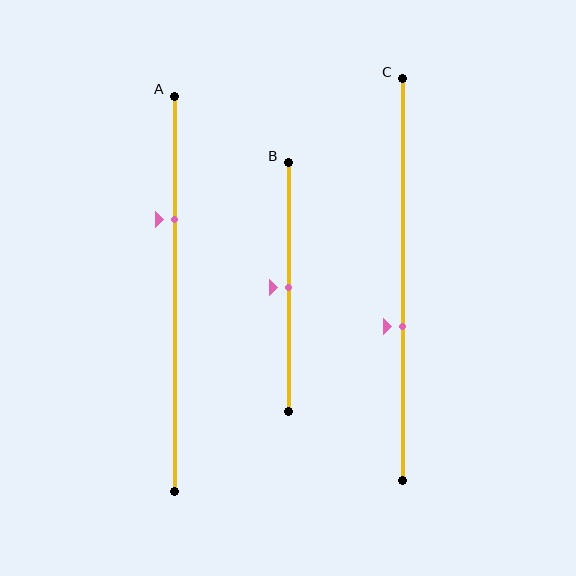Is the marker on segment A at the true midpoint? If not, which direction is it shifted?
No, the marker on segment A is shifted upward by about 19% of the segment length.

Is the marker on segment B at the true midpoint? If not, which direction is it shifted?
Yes, the marker on segment B is at the true midpoint.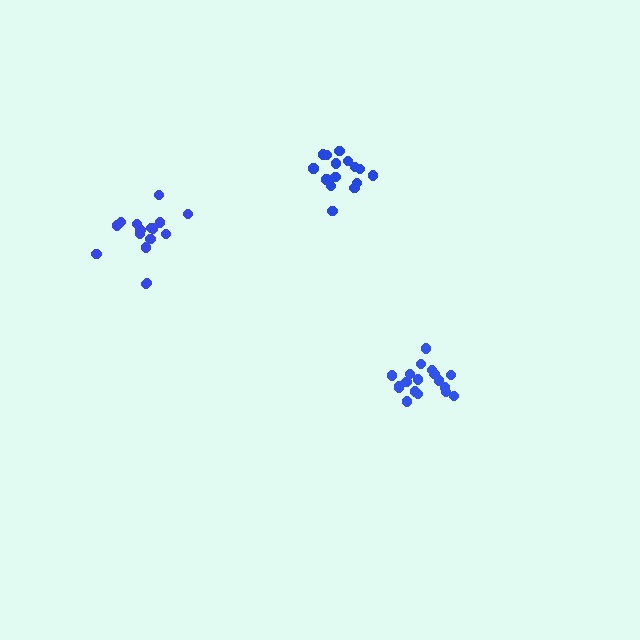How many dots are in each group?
Group 1: 18 dots, Group 2: 15 dots, Group 3: 16 dots (49 total).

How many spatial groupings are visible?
There are 3 spatial groupings.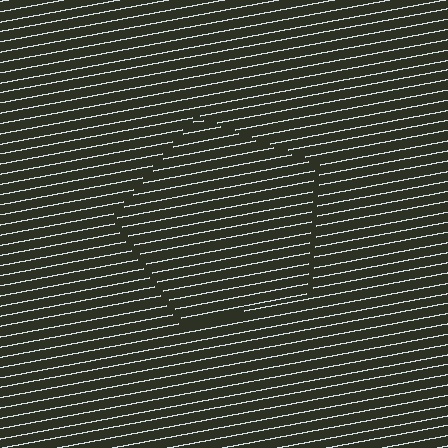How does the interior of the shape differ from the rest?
The interior of the shape contains the same grating, shifted by half a period — the contour is defined by the phase discontinuity where line-ends from the inner and outer gratings abut.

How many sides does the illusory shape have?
5 sides — the line-ends trace a pentagon.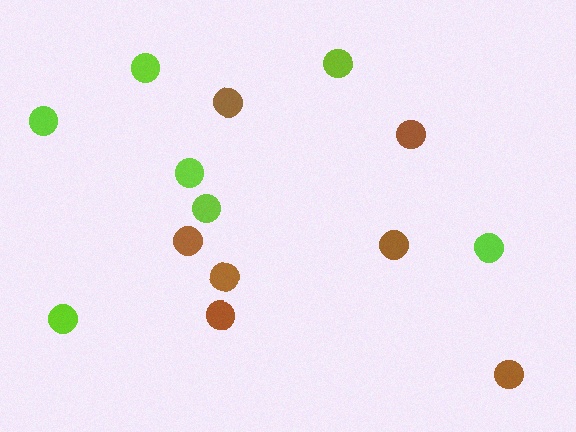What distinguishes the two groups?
There are 2 groups: one group of lime circles (7) and one group of brown circles (7).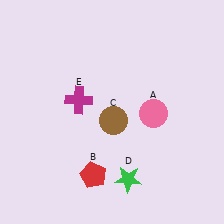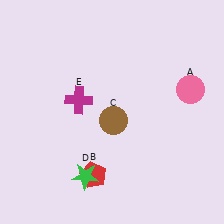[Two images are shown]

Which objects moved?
The objects that moved are: the pink circle (A), the green star (D).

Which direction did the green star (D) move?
The green star (D) moved left.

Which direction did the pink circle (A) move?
The pink circle (A) moved right.